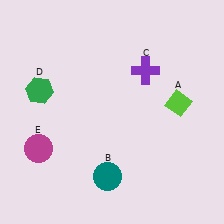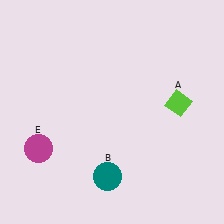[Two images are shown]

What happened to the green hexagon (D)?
The green hexagon (D) was removed in Image 2. It was in the top-left area of Image 1.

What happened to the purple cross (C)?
The purple cross (C) was removed in Image 2. It was in the top-right area of Image 1.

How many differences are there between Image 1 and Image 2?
There are 2 differences between the two images.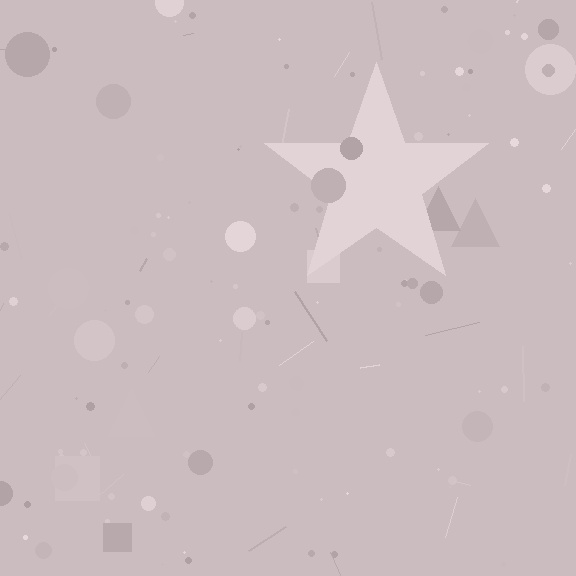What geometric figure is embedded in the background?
A star is embedded in the background.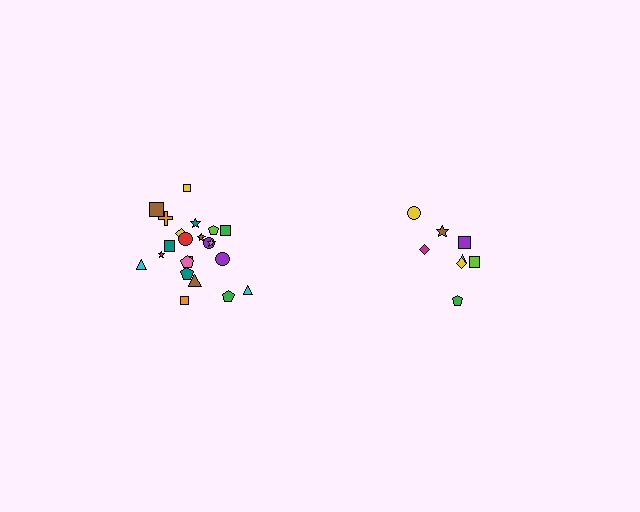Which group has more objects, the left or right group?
The left group.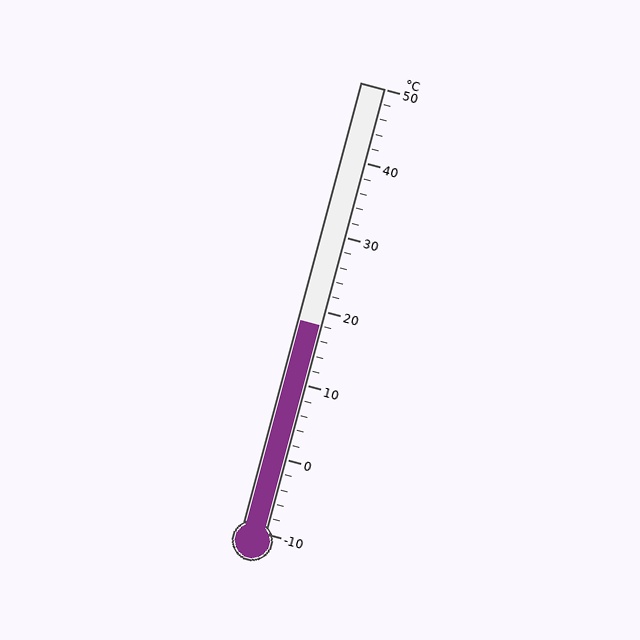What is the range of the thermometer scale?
The thermometer scale ranges from -10°C to 50°C.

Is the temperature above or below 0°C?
The temperature is above 0°C.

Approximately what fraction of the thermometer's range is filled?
The thermometer is filled to approximately 45% of its range.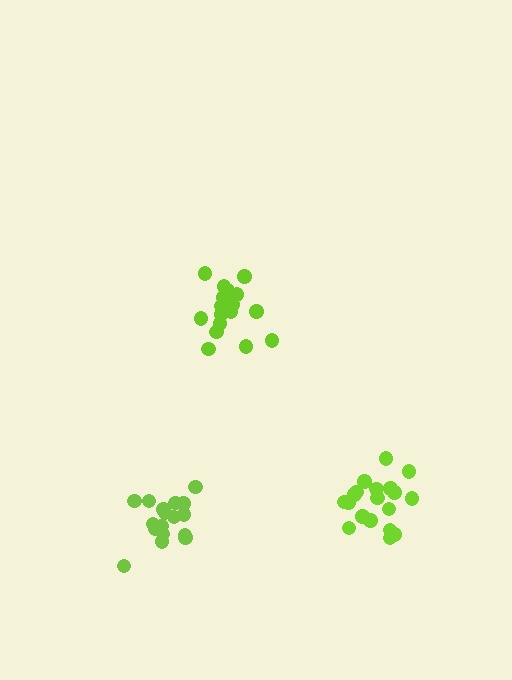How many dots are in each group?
Group 1: 19 dots, Group 2: 17 dots, Group 3: 19 dots (55 total).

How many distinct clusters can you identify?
There are 3 distinct clusters.